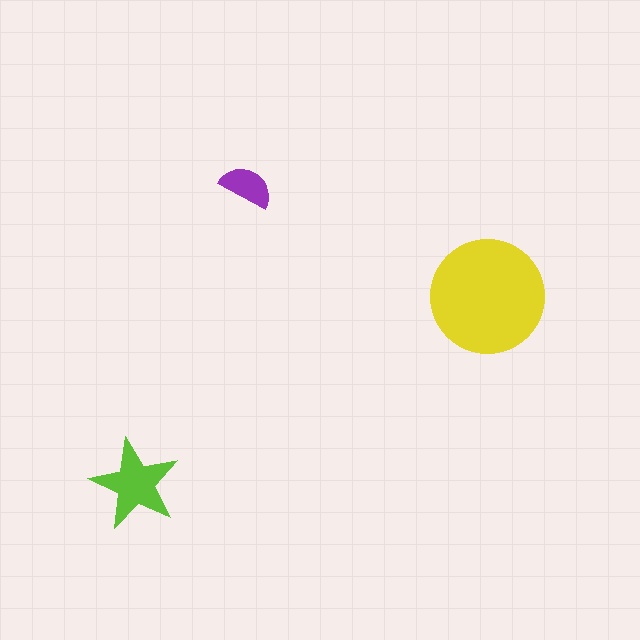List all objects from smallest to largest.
The purple semicircle, the lime star, the yellow circle.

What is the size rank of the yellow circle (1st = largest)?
1st.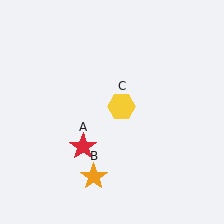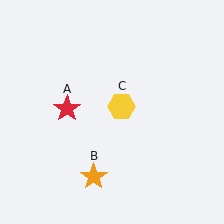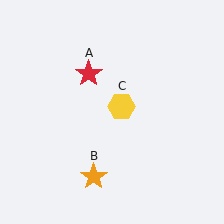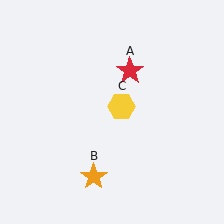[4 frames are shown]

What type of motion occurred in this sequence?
The red star (object A) rotated clockwise around the center of the scene.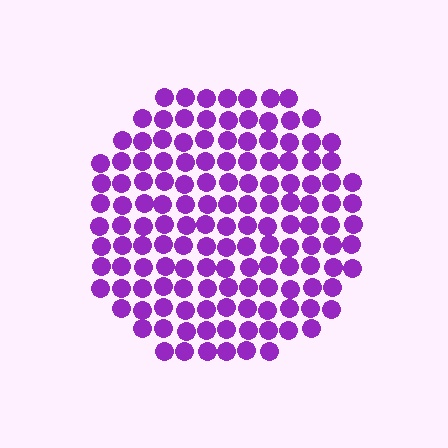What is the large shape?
The large shape is a circle.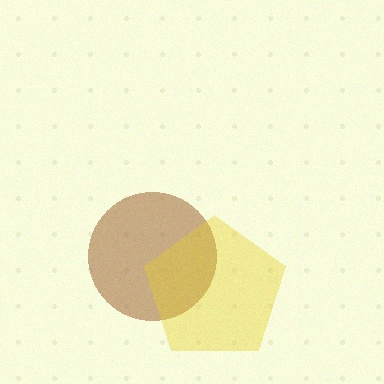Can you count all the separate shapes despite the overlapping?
Yes, there are 2 separate shapes.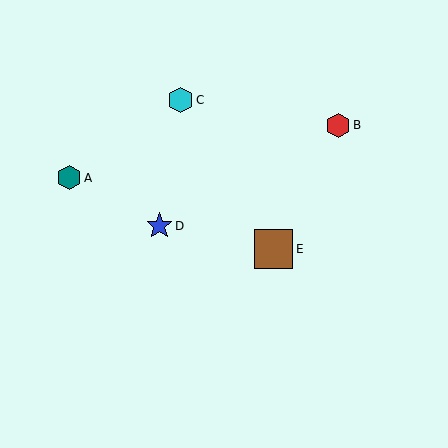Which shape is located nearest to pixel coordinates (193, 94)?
The cyan hexagon (labeled C) at (180, 100) is nearest to that location.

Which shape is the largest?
The brown square (labeled E) is the largest.